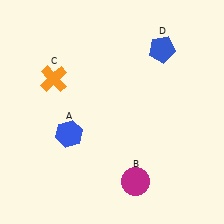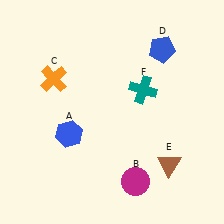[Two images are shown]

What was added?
A brown triangle (E), a teal cross (F) were added in Image 2.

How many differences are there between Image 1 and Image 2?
There are 2 differences between the two images.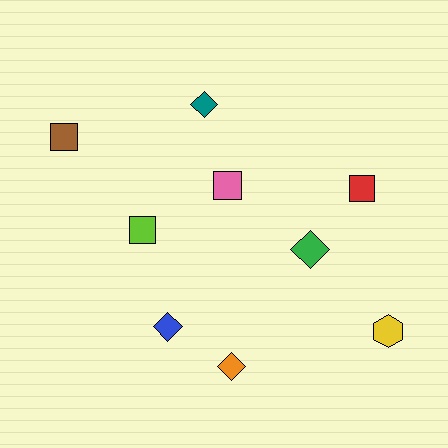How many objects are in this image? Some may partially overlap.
There are 9 objects.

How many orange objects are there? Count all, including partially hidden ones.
There is 1 orange object.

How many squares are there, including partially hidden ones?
There are 4 squares.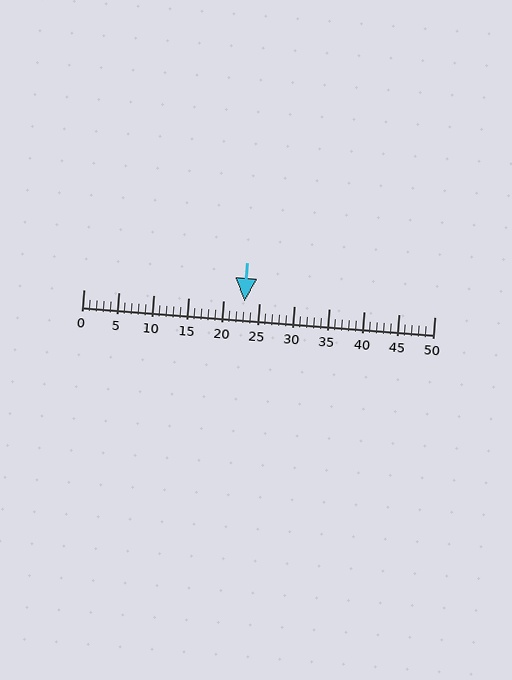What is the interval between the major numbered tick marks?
The major tick marks are spaced 5 units apart.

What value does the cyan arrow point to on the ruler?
The cyan arrow points to approximately 23.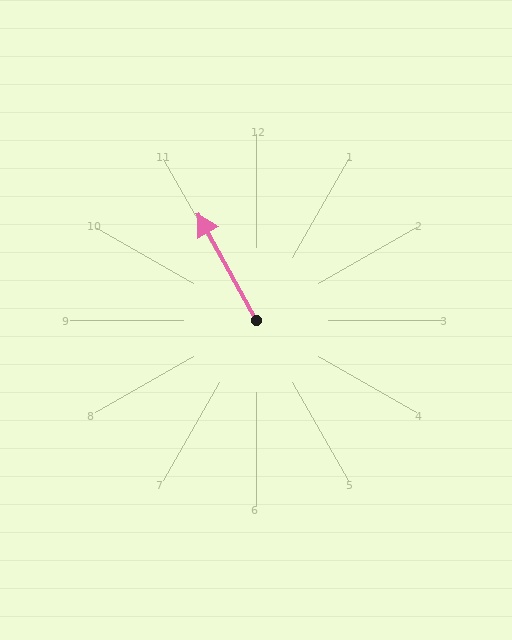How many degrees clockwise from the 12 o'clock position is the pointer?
Approximately 331 degrees.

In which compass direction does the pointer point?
Northwest.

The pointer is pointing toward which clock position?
Roughly 11 o'clock.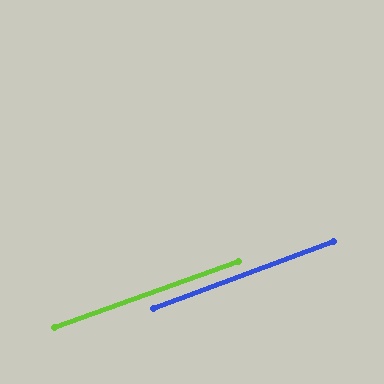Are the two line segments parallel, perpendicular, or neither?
Parallel — their directions differ by only 0.8°.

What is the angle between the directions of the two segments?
Approximately 1 degree.